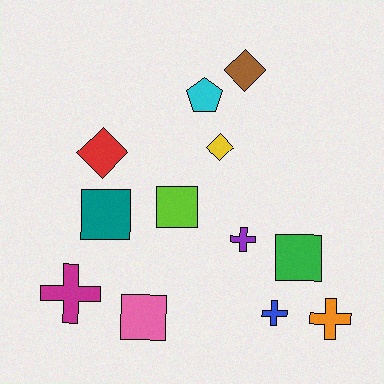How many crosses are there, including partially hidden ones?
There are 4 crosses.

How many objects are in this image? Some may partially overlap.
There are 12 objects.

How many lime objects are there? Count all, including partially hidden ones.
There is 1 lime object.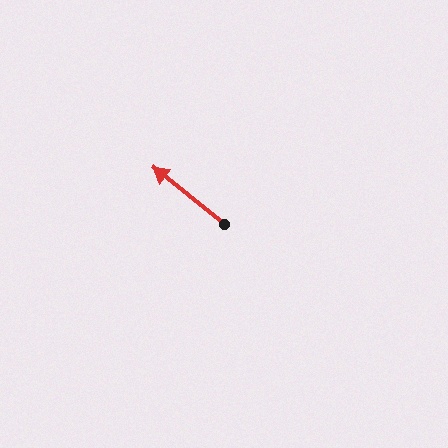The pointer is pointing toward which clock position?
Roughly 10 o'clock.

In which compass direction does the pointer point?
Northwest.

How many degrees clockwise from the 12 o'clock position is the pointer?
Approximately 309 degrees.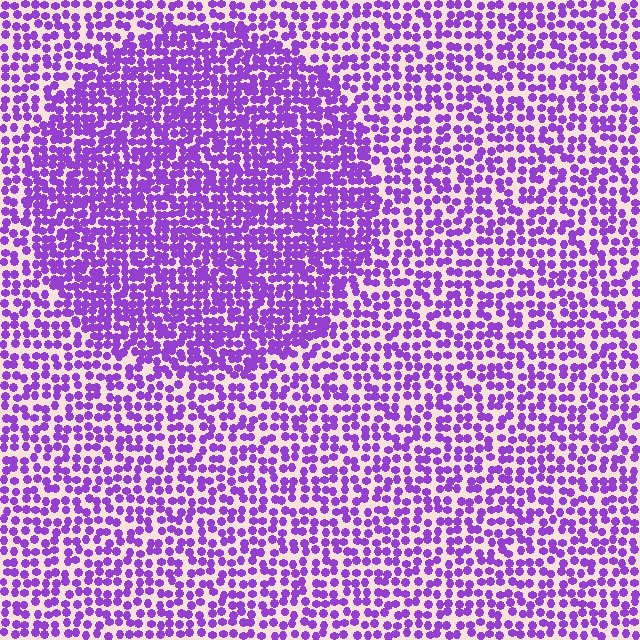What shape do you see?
I see a circle.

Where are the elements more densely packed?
The elements are more densely packed inside the circle boundary.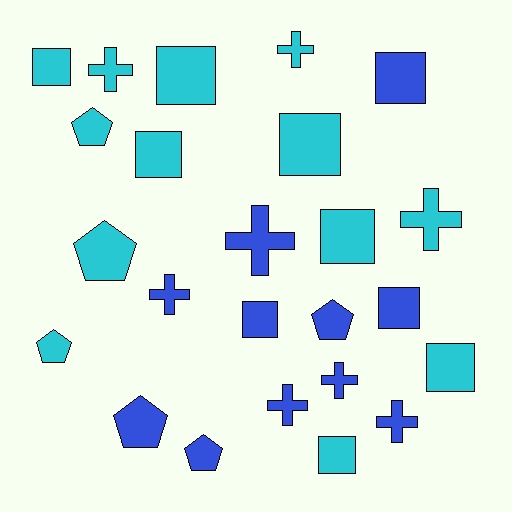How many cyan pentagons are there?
There are 3 cyan pentagons.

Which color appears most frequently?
Cyan, with 13 objects.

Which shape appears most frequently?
Square, with 10 objects.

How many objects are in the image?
There are 24 objects.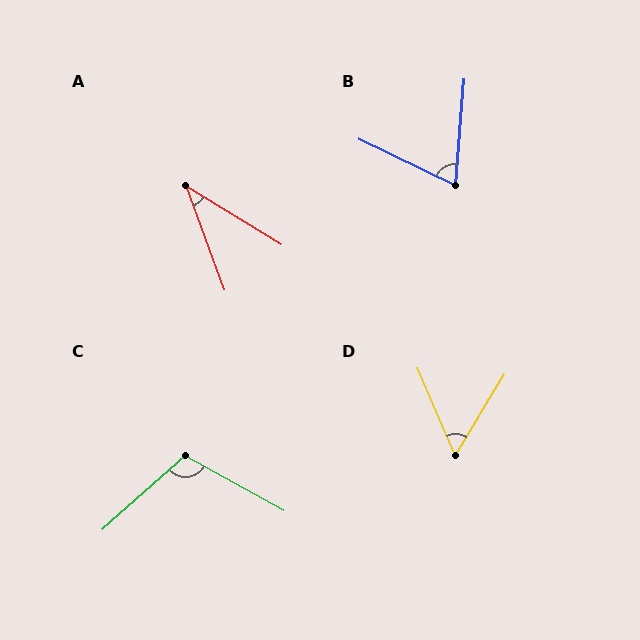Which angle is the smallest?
A, at approximately 38 degrees.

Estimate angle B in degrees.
Approximately 69 degrees.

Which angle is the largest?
C, at approximately 109 degrees.